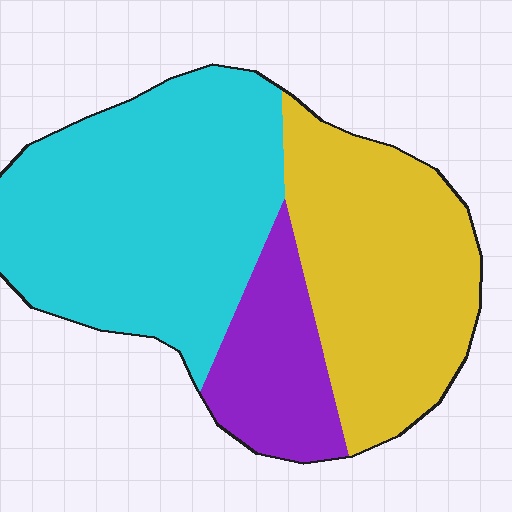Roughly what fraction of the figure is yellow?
Yellow takes up between a quarter and a half of the figure.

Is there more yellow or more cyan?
Cyan.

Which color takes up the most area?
Cyan, at roughly 50%.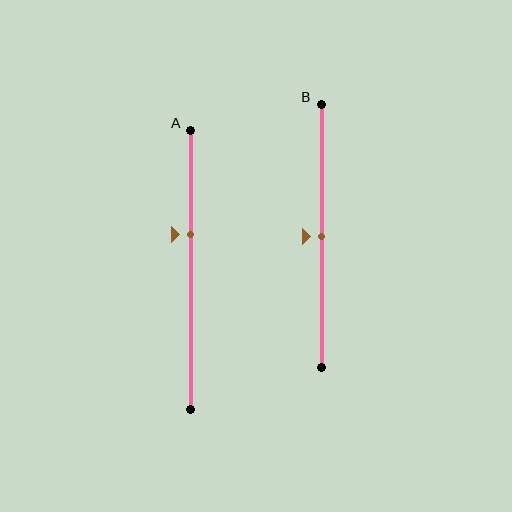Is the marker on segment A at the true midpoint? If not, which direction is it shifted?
No, the marker on segment A is shifted upward by about 13% of the segment length.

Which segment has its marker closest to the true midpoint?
Segment B has its marker closest to the true midpoint.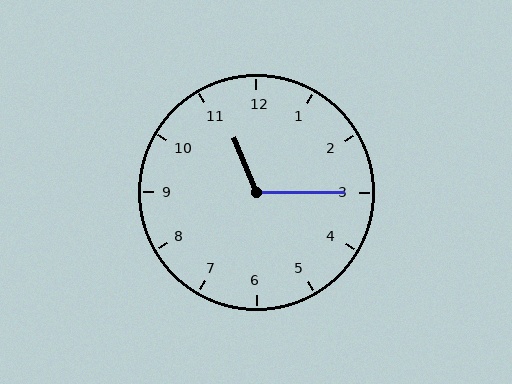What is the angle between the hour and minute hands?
Approximately 112 degrees.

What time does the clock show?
11:15.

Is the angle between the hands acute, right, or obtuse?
It is obtuse.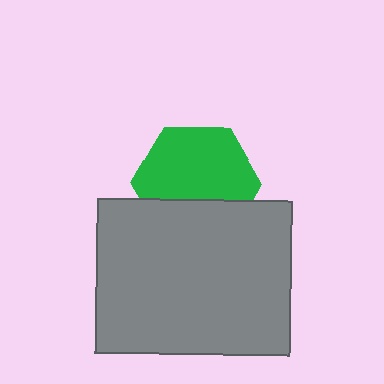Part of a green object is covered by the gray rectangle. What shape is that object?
It is a hexagon.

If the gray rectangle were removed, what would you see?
You would see the complete green hexagon.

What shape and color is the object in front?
The object in front is a gray rectangle.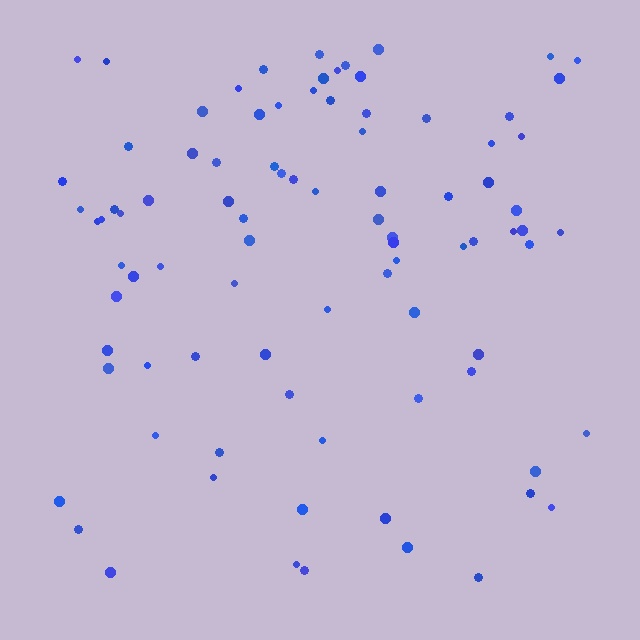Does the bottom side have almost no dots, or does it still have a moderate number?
Still a moderate number, just noticeably fewer than the top.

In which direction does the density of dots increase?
From bottom to top, with the top side densest.